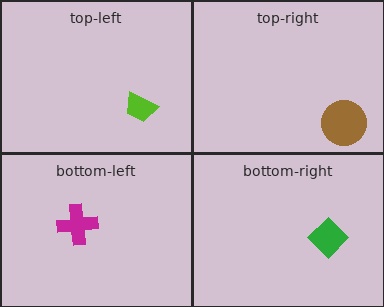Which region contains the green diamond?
The bottom-right region.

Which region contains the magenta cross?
The bottom-left region.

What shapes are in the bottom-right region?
The green diamond.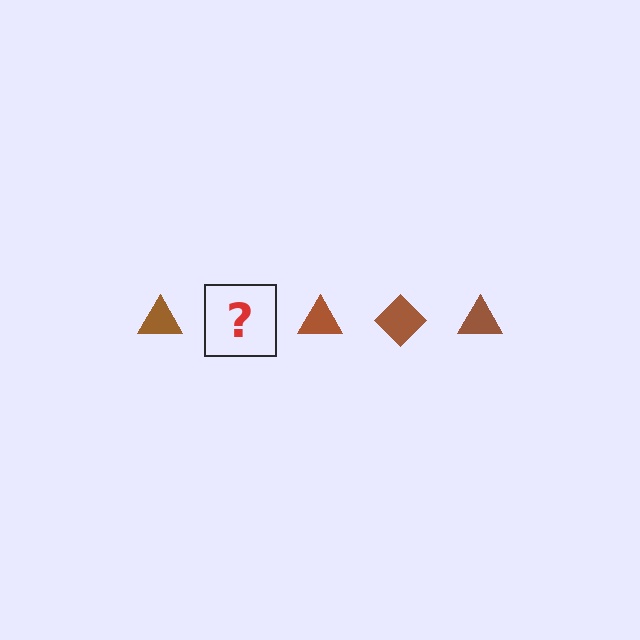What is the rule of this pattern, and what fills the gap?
The rule is that the pattern cycles through triangle, diamond shapes in brown. The gap should be filled with a brown diamond.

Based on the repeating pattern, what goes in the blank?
The blank should be a brown diamond.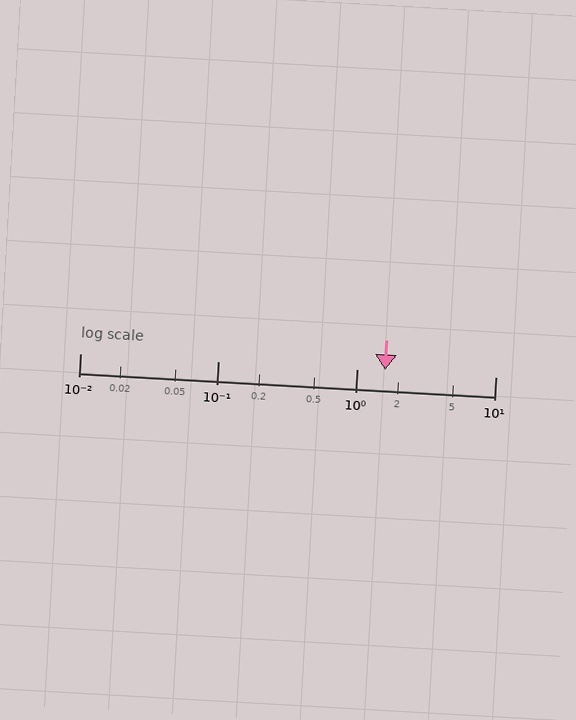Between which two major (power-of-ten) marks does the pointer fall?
The pointer is between 1 and 10.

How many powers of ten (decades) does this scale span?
The scale spans 3 decades, from 0.01 to 10.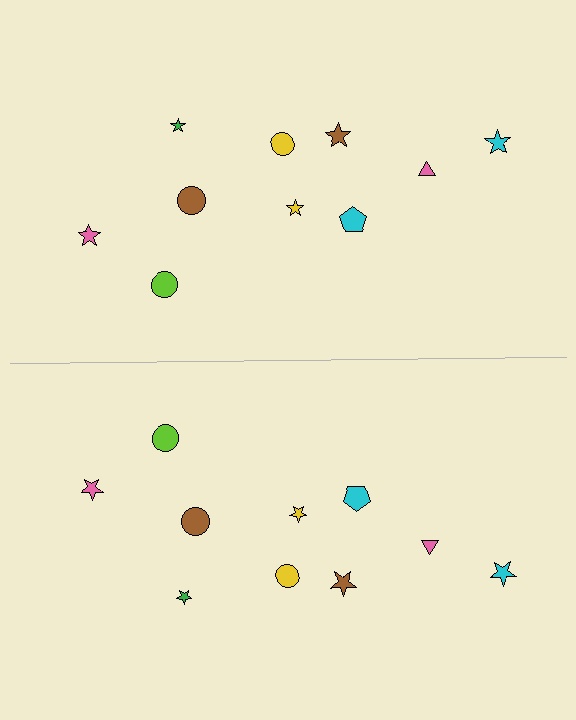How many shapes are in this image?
There are 20 shapes in this image.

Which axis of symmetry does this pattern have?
The pattern has a horizontal axis of symmetry running through the center of the image.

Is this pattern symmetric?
Yes, this pattern has bilateral (reflection) symmetry.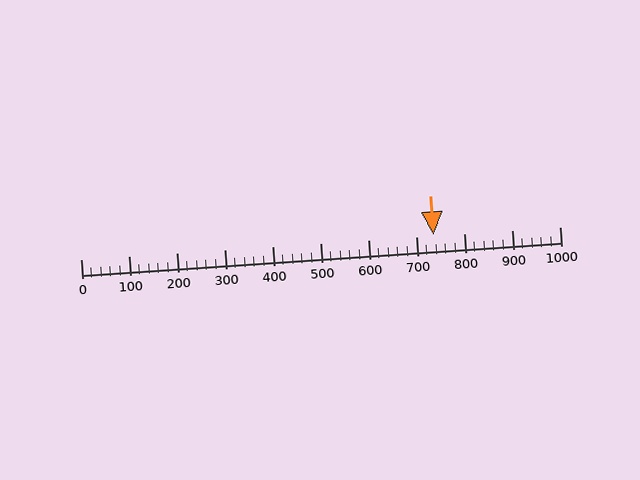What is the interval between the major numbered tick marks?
The major tick marks are spaced 100 units apart.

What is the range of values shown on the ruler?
The ruler shows values from 0 to 1000.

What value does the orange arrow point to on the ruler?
The orange arrow points to approximately 736.